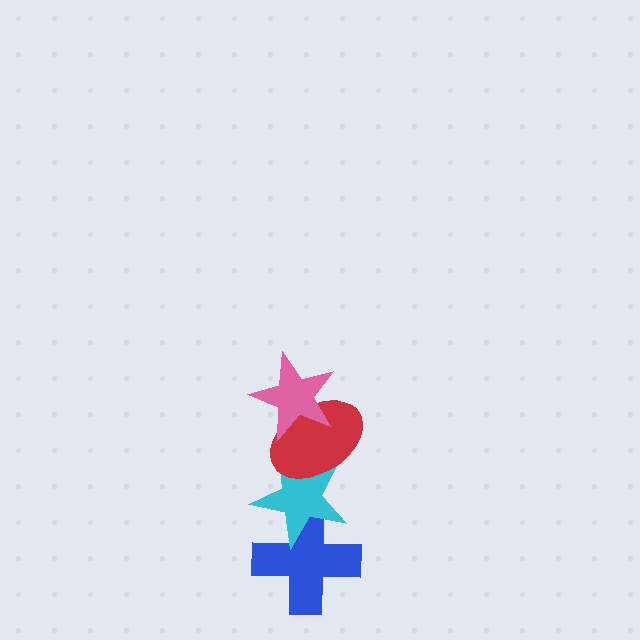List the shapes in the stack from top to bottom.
From top to bottom: the pink star, the red ellipse, the cyan star, the blue cross.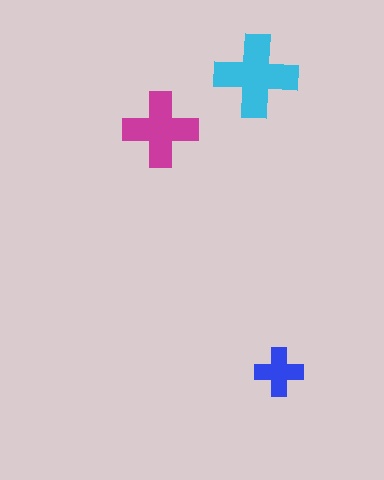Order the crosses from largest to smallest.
the cyan one, the magenta one, the blue one.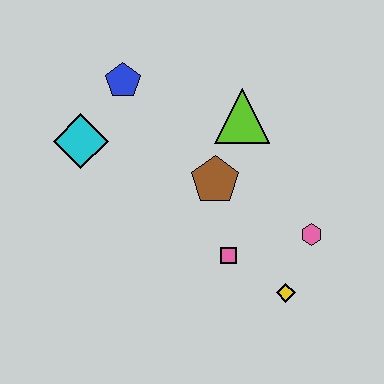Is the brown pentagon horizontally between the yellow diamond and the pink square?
No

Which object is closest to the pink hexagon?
The yellow diamond is closest to the pink hexagon.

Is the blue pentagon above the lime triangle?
Yes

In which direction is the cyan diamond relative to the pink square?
The cyan diamond is to the left of the pink square.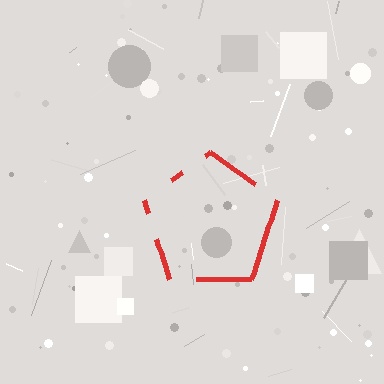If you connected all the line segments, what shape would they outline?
They would outline a pentagon.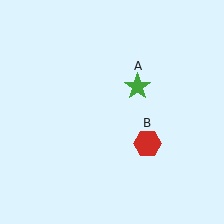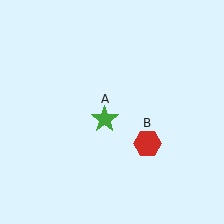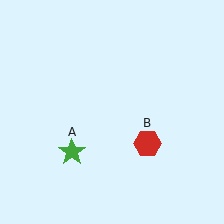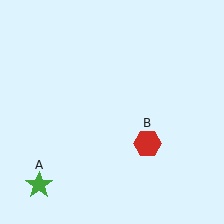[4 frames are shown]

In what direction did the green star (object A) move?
The green star (object A) moved down and to the left.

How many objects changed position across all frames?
1 object changed position: green star (object A).